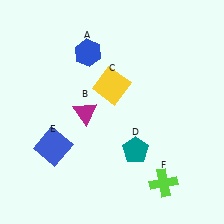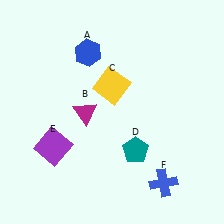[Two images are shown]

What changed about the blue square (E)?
In Image 1, E is blue. In Image 2, it changed to purple.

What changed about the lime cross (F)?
In Image 1, F is lime. In Image 2, it changed to blue.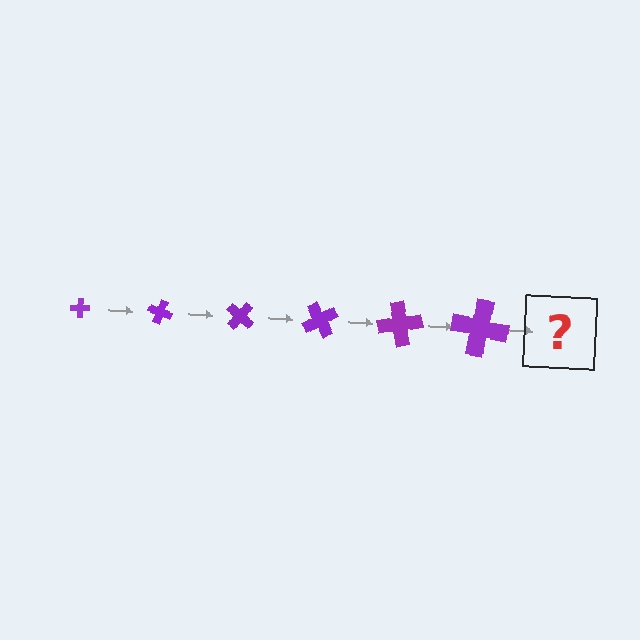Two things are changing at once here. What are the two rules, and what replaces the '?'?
The two rules are that the cross grows larger each step and it rotates 20 degrees each step. The '?' should be a cross, larger than the previous one and rotated 120 degrees from the start.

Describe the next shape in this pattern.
It should be a cross, larger than the previous one and rotated 120 degrees from the start.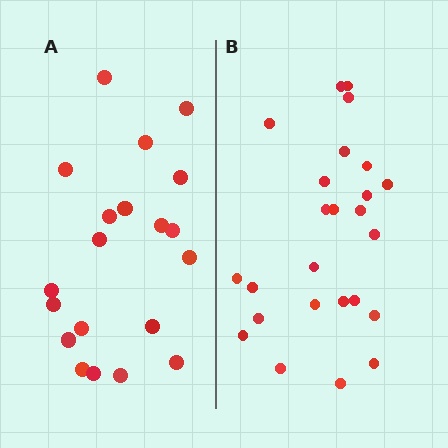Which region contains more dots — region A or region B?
Region B (the right region) has more dots.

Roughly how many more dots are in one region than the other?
Region B has about 5 more dots than region A.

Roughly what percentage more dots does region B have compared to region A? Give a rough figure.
About 25% more.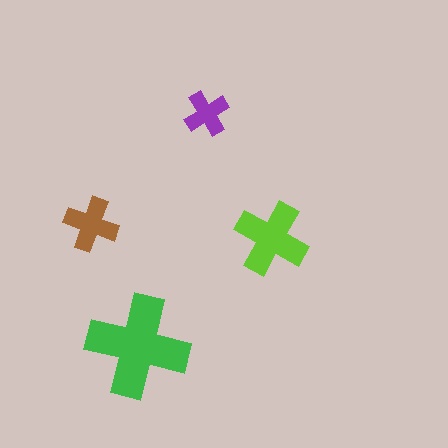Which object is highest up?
The purple cross is topmost.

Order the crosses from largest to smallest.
the green one, the lime one, the brown one, the purple one.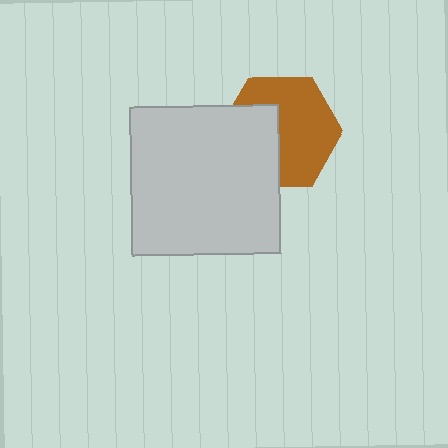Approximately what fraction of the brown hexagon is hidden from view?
Roughly 39% of the brown hexagon is hidden behind the light gray square.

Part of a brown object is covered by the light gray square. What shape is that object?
It is a hexagon.